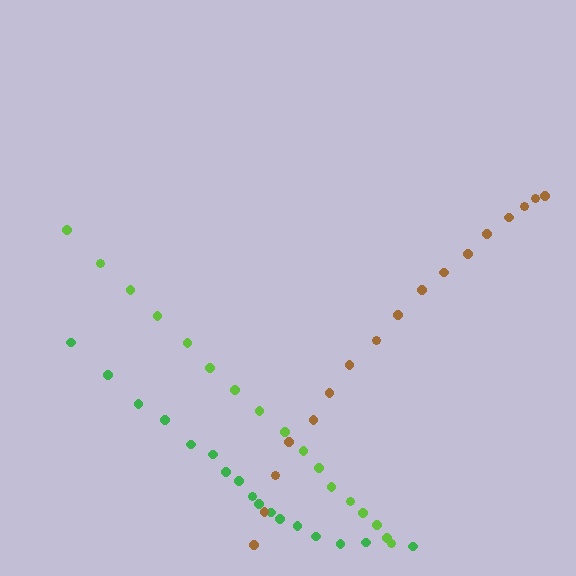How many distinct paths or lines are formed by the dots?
There are 3 distinct paths.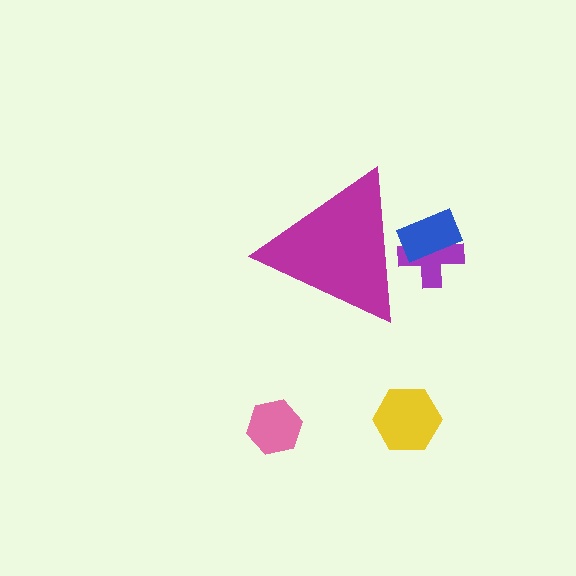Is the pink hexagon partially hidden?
No, the pink hexagon is fully visible.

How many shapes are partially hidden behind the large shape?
2 shapes are partially hidden.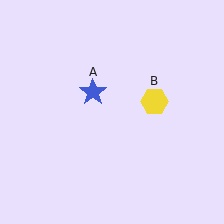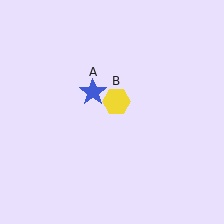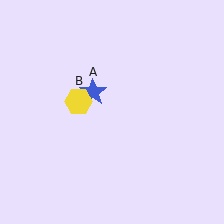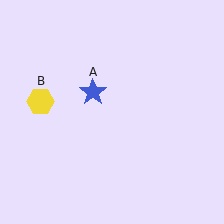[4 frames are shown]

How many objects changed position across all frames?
1 object changed position: yellow hexagon (object B).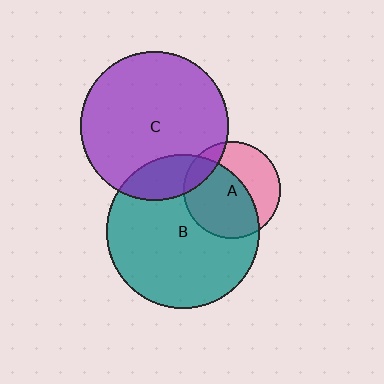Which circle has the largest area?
Circle B (teal).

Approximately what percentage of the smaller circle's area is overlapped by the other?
Approximately 15%.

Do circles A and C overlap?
Yes.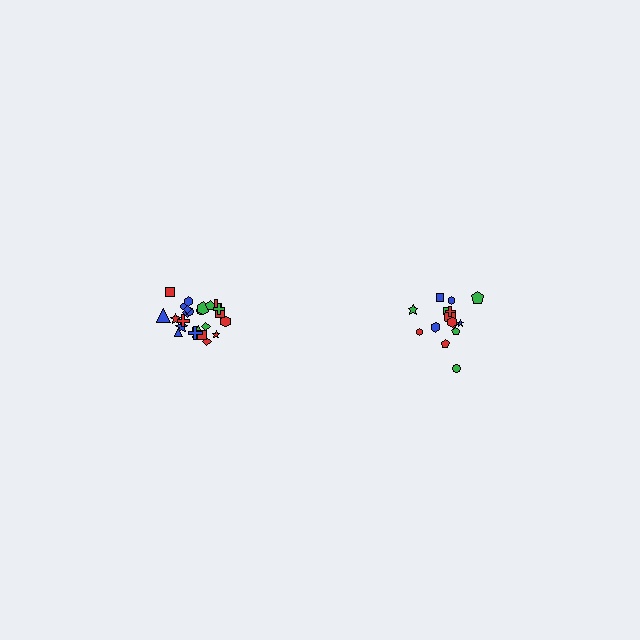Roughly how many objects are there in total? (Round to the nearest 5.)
Roughly 40 objects in total.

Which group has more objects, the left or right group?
The left group.